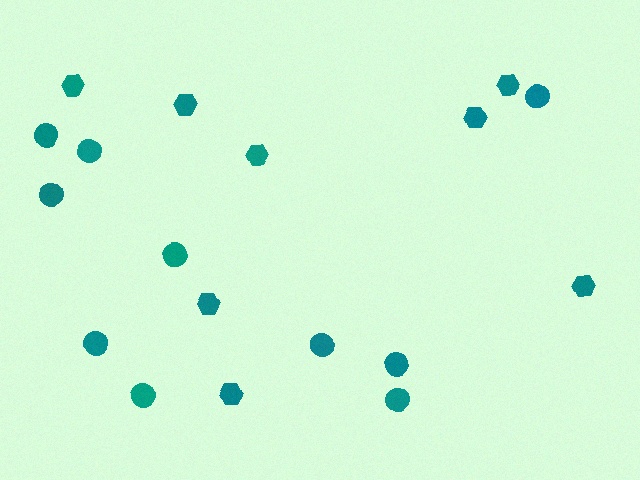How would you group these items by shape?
There are 2 groups: one group of hexagons (8) and one group of circles (10).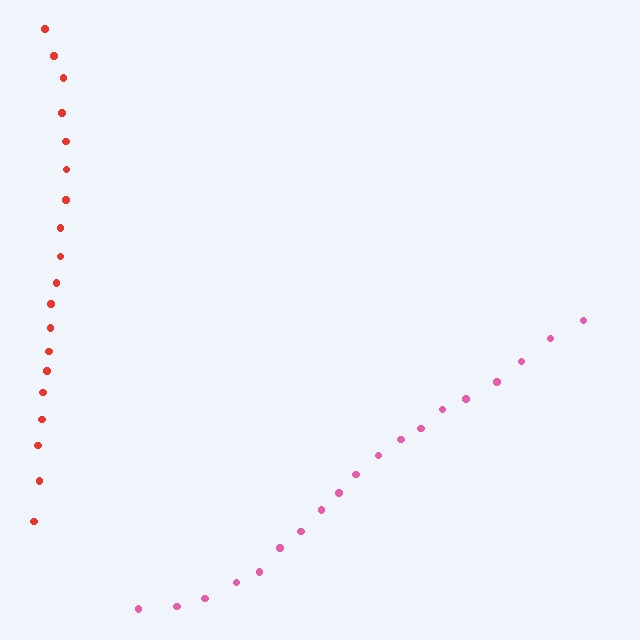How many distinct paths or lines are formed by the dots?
There are 2 distinct paths.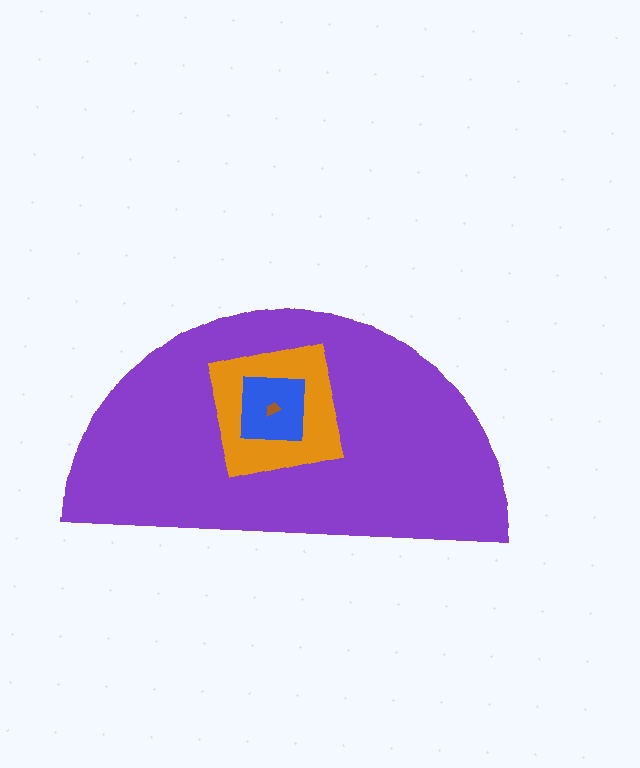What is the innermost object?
The brown trapezoid.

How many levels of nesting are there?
4.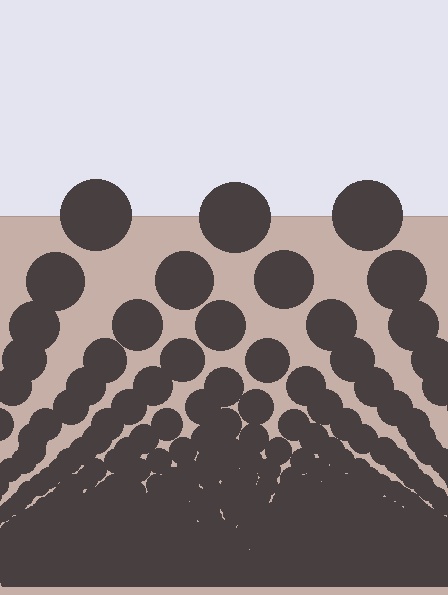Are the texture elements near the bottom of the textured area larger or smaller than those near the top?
Smaller. The gradient is inverted — elements near the bottom are smaller and denser.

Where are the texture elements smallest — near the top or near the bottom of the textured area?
Near the bottom.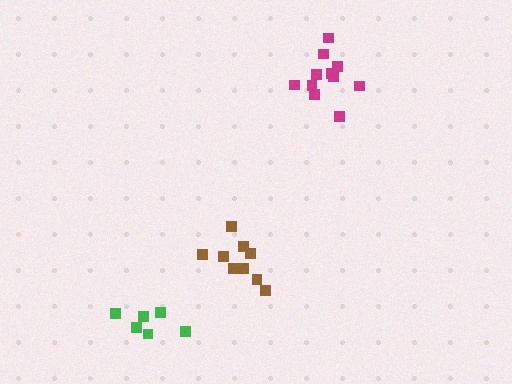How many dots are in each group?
Group 1: 11 dots, Group 2: 6 dots, Group 3: 9 dots (26 total).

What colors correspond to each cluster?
The clusters are colored: magenta, green, brown.